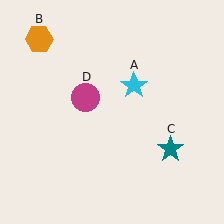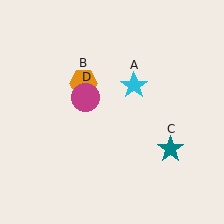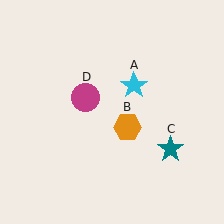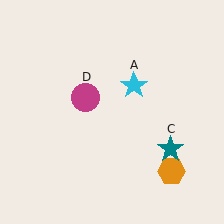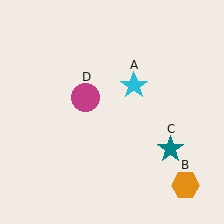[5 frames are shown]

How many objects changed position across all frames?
1 object changed position: orange hexagon (object B).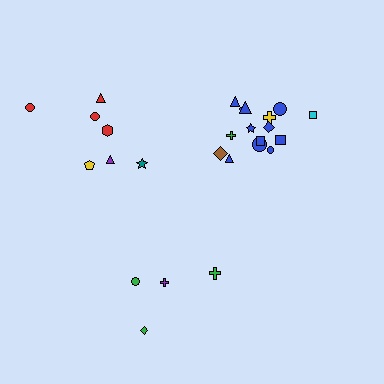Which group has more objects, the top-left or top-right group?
The top-right group.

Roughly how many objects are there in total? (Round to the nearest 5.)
Roughly 25 objects in total.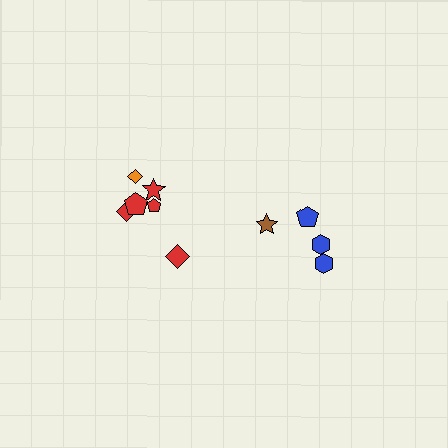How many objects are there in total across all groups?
There are 10 objects.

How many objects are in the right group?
There are 4 objects.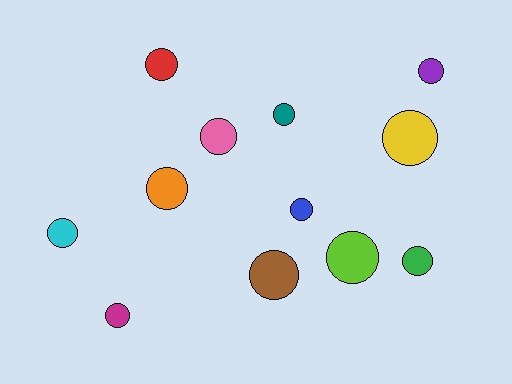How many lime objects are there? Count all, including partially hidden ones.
There is 1 lime object.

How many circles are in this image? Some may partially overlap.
There are 12 circles.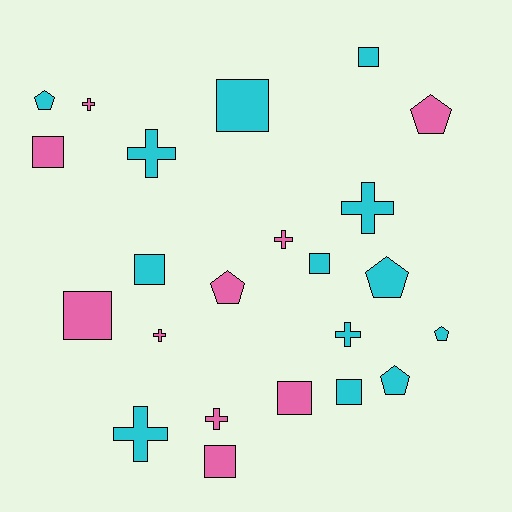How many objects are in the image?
There are 23 objects.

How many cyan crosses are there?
There are 4 cyan crosses.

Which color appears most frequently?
Cyan, with 13 objects.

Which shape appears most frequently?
Square, with 9 objects.